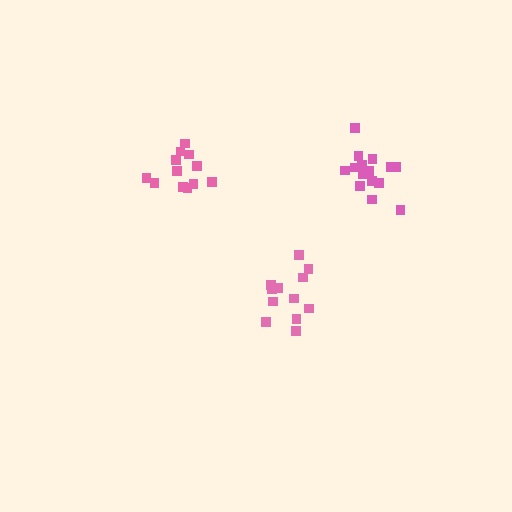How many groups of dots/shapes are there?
There are 3 groups.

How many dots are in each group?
Group 1: 15 dots, Group 2: 12 dots, Group 3: 12 dots (39 total).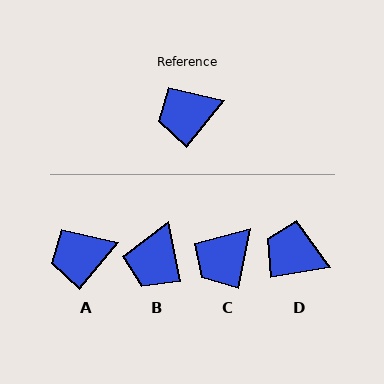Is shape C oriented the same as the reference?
No, it is off by about 27 degrees.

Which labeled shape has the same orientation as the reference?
A.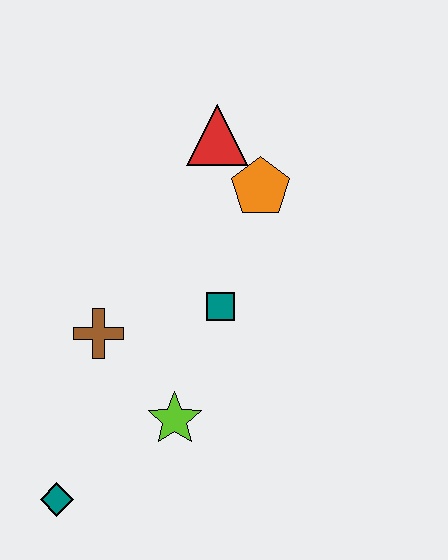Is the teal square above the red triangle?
No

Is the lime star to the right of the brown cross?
Yes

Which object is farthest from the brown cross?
The red triangle is farthest from the brown cross.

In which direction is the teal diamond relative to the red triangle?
The teal diamond is below the red triangle.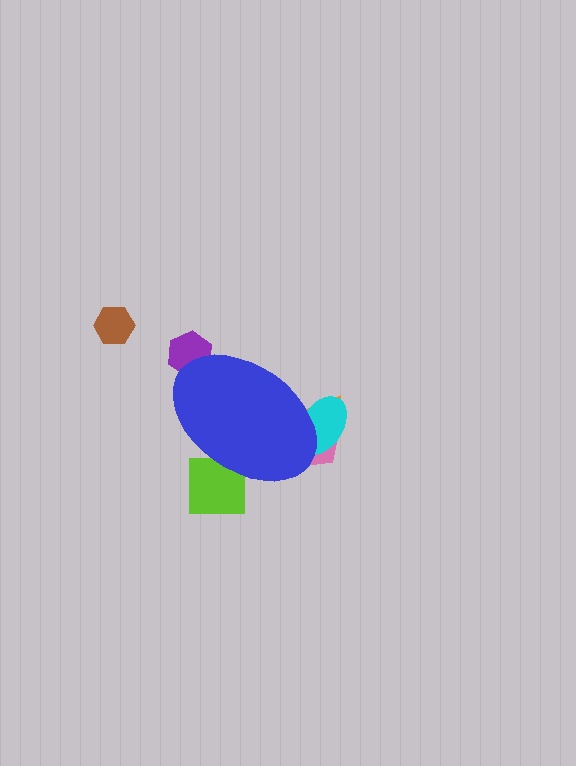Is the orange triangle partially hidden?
Yes, the orange triangle is partially hidden behind the blue ellipse.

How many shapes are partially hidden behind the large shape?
5 shapes are partially hidden.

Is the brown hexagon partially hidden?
No, the brown hexagon is fully visible.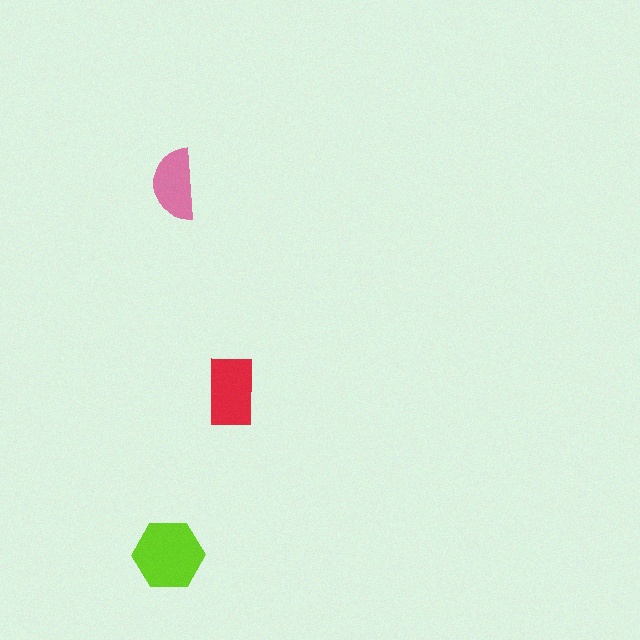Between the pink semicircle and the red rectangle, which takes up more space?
The red rectangle.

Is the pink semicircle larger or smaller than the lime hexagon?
Smaller.